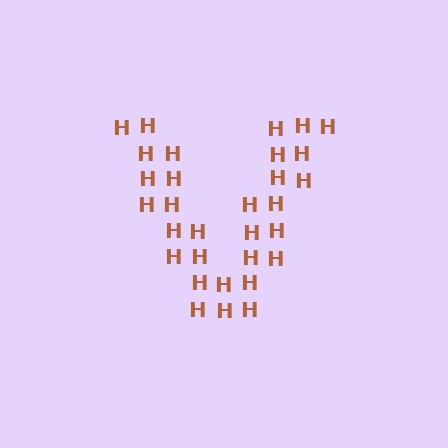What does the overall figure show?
The overall figure shows the letter V.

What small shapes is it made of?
It is made of small letter H's.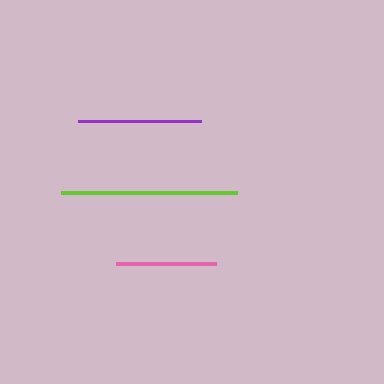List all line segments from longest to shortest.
From longest to shortest: lime, purple, pink.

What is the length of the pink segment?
The pink segment is approximately 101 pixels long.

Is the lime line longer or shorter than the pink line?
The lime line is longer than the pink line.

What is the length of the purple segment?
The purple segment is approximately 122 pixels long.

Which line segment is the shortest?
The pink line is the shortest at approximately 101 pixels.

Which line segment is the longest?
The lime line is the longest at approximately 177 pixels.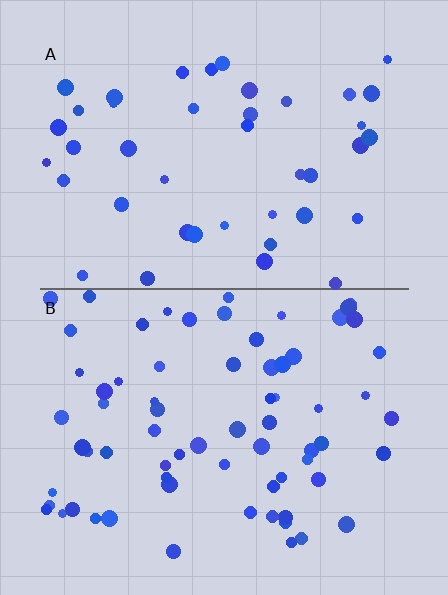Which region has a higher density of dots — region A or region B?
B (the bottom).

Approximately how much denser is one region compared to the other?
Approximately 1.6× — region B over region A.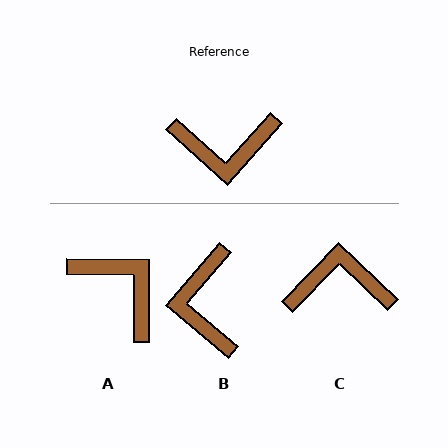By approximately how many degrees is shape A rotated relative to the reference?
Approximately 131 degrees counter-clockwise.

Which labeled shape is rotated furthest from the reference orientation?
C, about 178 degrees away.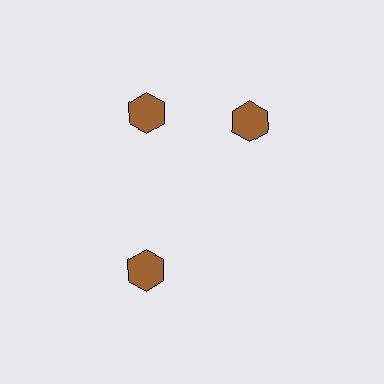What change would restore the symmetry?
The symmetry would be restored by rotating it back into even spacing with its neighbors so that all 3 hexagons sit at equal angles and equal distance from the center.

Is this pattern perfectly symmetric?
No. The 3 brown hexagons are arranged in a ring, but one element near the 3 o'clock position is rotated out of alignment along the ring, breaking the 3-fold rotational symmetry.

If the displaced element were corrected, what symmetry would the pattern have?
It would have 3-fold rotational symmetry — the pattern would map onto itself every 120 degrees.